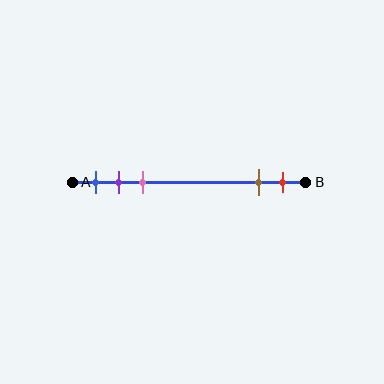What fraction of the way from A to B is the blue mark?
The blue mark is approximately 10% (0.1) of the way from A to B.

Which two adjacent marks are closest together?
The purple and pink marks are the closest adjacent pair.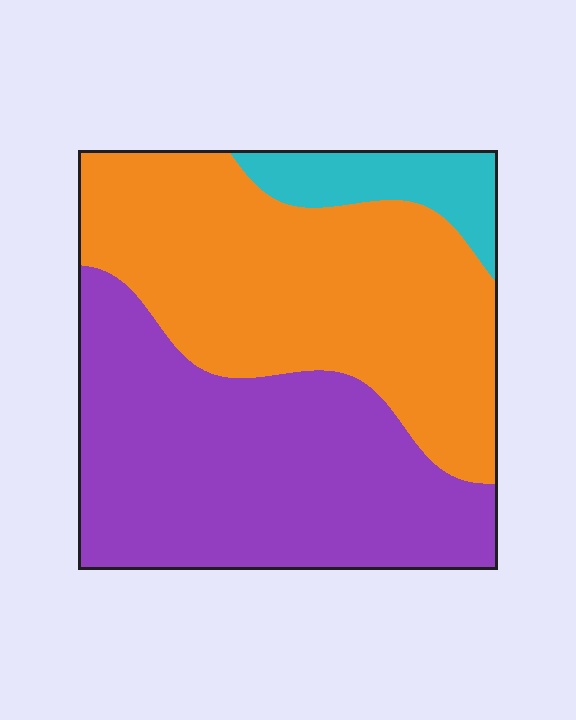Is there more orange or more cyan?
Orange.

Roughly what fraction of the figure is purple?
Purple covers 46% of the figure.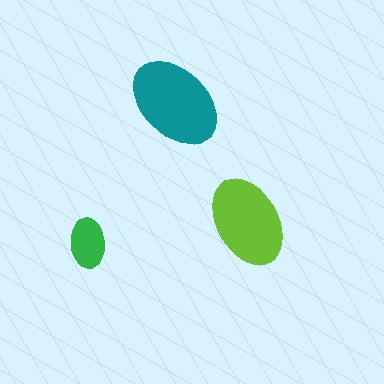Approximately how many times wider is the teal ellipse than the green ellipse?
About 2 times wider.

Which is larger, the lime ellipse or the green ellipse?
The lime one.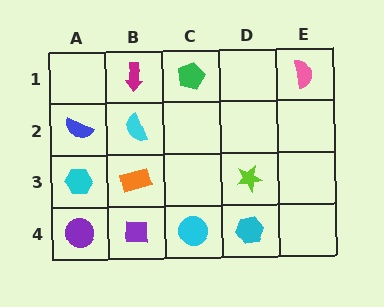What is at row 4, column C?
A cyan circle.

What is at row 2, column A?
A blue semicircle.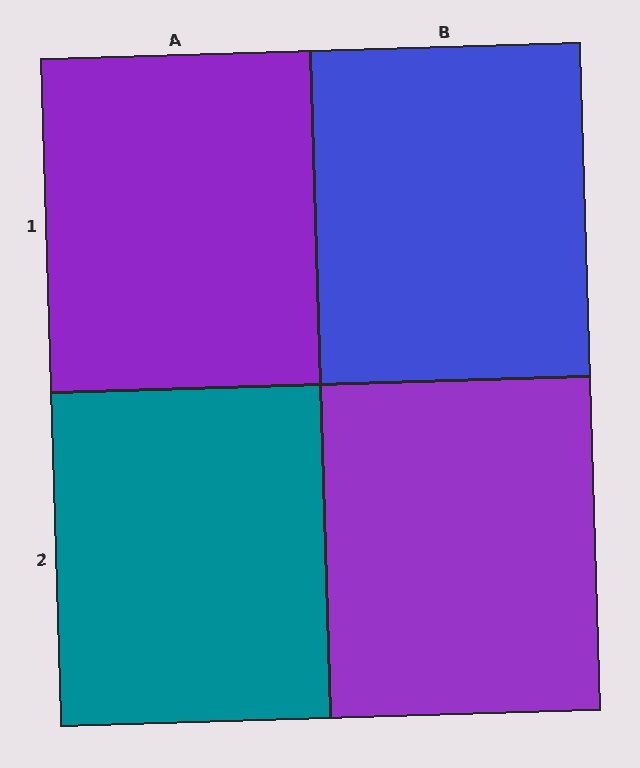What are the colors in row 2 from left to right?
Teal, purple.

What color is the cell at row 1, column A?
Purple.